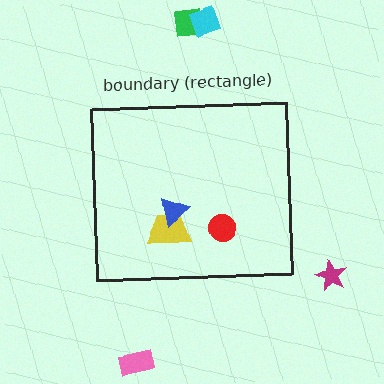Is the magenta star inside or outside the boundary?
Outside.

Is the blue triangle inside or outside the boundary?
Inside.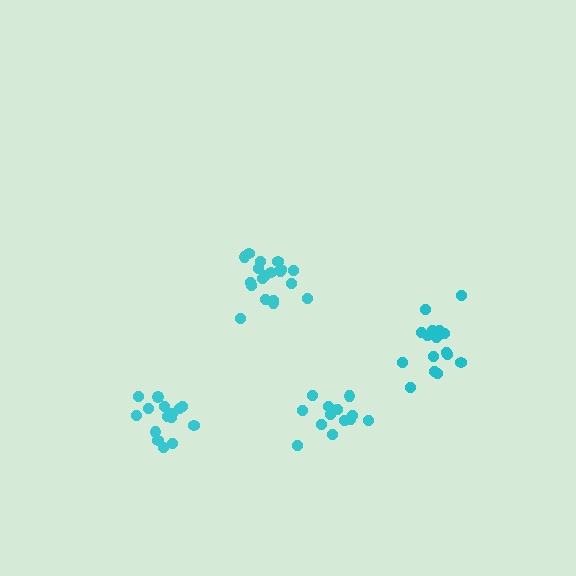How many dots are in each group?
Group 1: 17 dots, Group 2: 19 dots, Group 3: 15 dots, Group 4: 13 dots (64 total).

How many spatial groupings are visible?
There are 4 spatial groupings.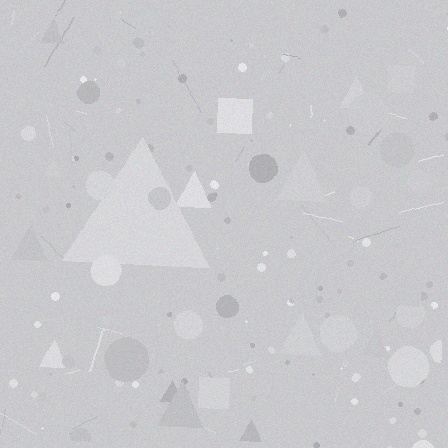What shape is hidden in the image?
A triangle is hidden in the image.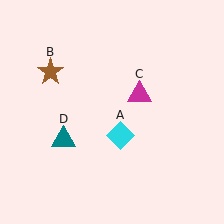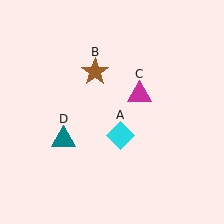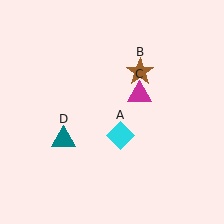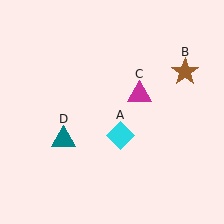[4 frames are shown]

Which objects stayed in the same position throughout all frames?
Cyan diamond (object A) and magenta triangle (object C) and teal triangle (object D) remained stationary.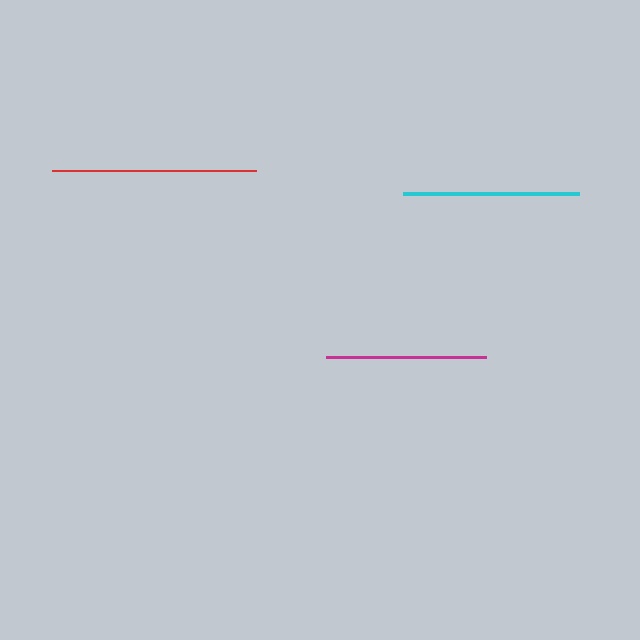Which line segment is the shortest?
The magenta line is the shortest at approximately 160 pixels.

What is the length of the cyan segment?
The cyan segment is approximately 176 pixels long.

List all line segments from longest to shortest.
From longest to shortest: red, cyan, magenta.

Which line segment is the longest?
The red line is the longest at approximately 204 pixels.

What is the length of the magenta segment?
The magenta segment is approximately 160 pixels long.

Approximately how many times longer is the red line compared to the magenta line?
The red line is approximately 1.3 times the length of the magenta line.